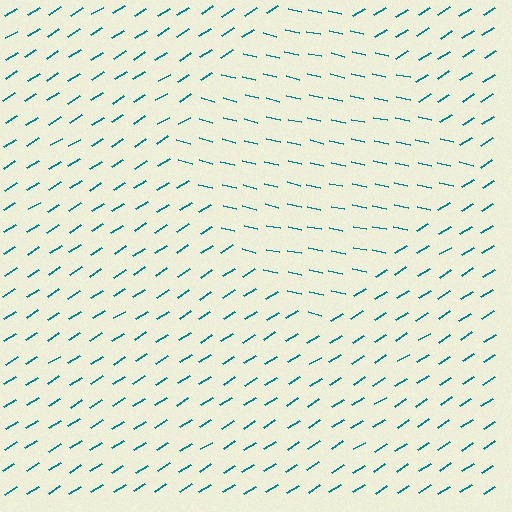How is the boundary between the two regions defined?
The boundary is defined purely by a change in line orientation (approximately 45 degrees difference). All lines are the same color and thickness.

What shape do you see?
I see a diamond.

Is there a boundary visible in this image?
Yes, there is a texture boundary formed by a change in line orientation.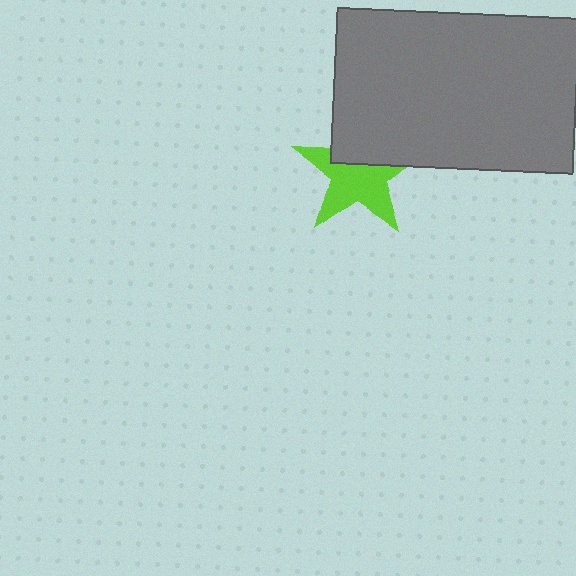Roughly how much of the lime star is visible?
About half of it is visible (roughly 64%).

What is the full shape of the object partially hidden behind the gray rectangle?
The partially hidden object is a lime star.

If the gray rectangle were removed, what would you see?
You would see the complete lime star.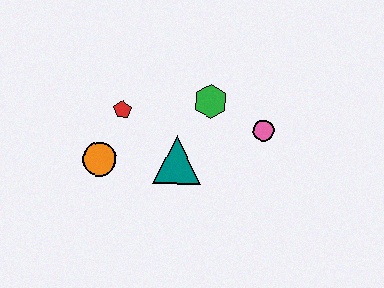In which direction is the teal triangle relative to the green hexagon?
The teal triangle is below the green hexagon.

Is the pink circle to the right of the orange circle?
Yes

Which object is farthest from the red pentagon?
The pink circle is farthest from the red pentagon.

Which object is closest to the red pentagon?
The orange circle is closest to the red pentagon.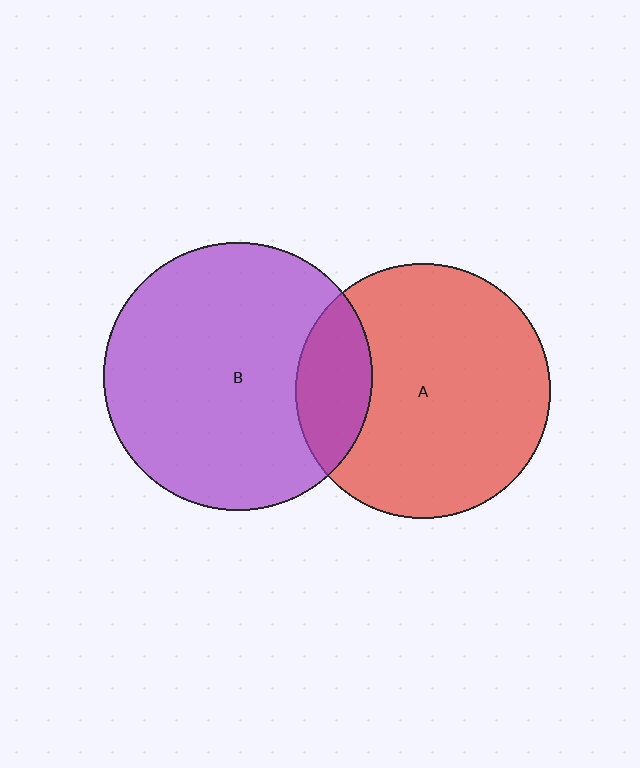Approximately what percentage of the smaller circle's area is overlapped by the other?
Approximately 20%.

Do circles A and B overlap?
Yes.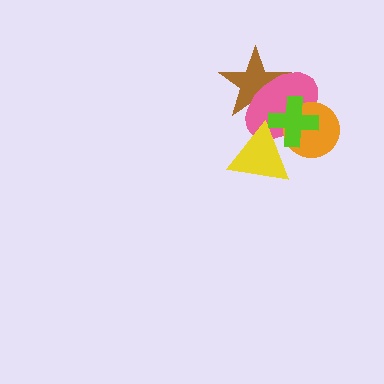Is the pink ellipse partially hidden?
Yes, it is partially covered by another shape.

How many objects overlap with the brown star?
2 objects overlap with the brown star.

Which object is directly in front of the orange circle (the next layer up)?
The yellow triangle is directly in front of the orange circle.